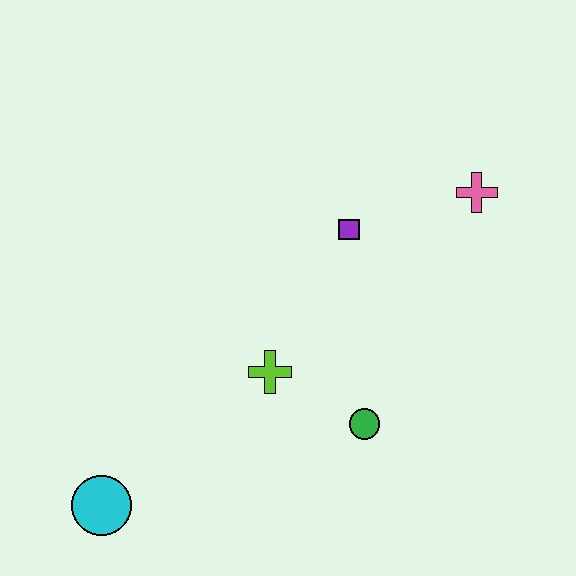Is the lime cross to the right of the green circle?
No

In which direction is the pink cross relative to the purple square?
The pink cross is to the right of the purple square.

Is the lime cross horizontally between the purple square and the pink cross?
No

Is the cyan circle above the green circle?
No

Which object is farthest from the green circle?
The cyan circle is farthest from the green circle.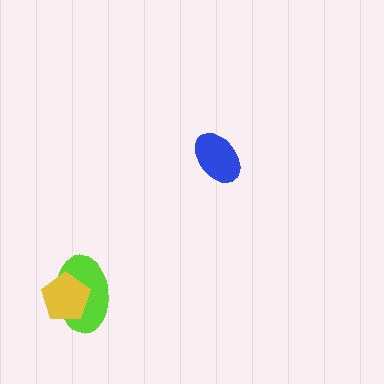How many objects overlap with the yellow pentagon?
1 object overlaps with the yellow pentagon.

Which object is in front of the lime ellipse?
The yellow pentagon is in front of the lime ellipse.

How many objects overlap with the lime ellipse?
1 object overlaps with the lime ellipse.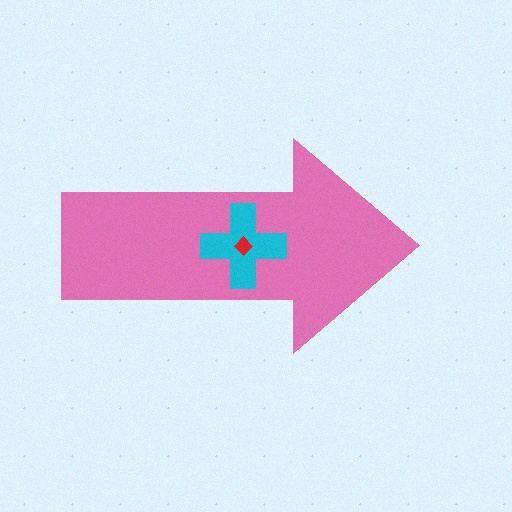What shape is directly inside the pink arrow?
The cyan cross.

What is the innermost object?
The red diamond.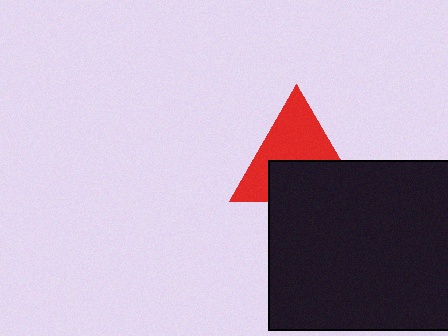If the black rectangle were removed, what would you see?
You would see the complete red triangle.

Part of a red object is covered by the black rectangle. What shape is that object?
It is a triangle.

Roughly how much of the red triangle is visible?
About half of it is visible (roughly 55%).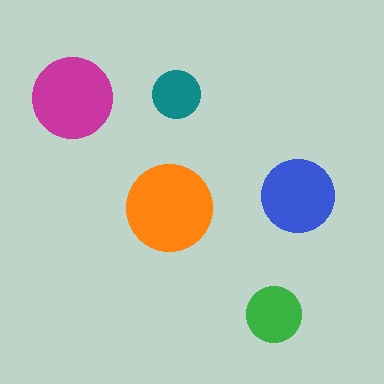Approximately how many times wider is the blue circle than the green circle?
About 1.5 times wider.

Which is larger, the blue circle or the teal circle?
The blue one.